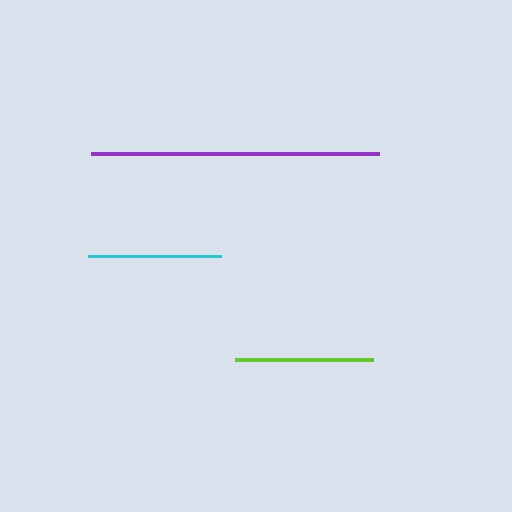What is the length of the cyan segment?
The cyan segment is approximately 133 pixels long.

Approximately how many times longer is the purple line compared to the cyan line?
The purple line is approximately 2.2 times the length of the cyan line.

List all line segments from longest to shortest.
From longest to shortest: purple, lime, cyan.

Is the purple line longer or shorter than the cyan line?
The purple line is longer than the cyan line.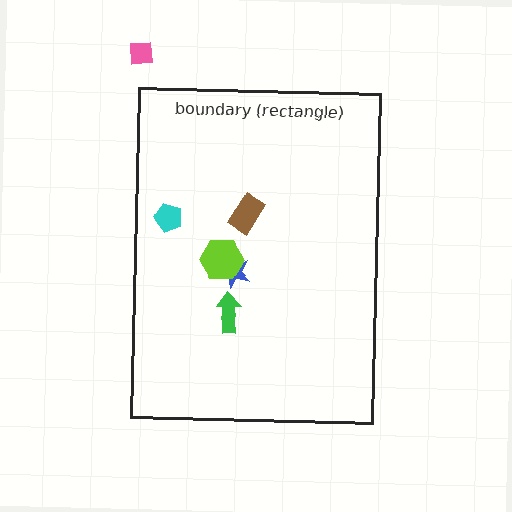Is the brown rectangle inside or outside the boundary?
Inside.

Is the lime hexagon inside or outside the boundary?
Inside.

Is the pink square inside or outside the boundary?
Outside.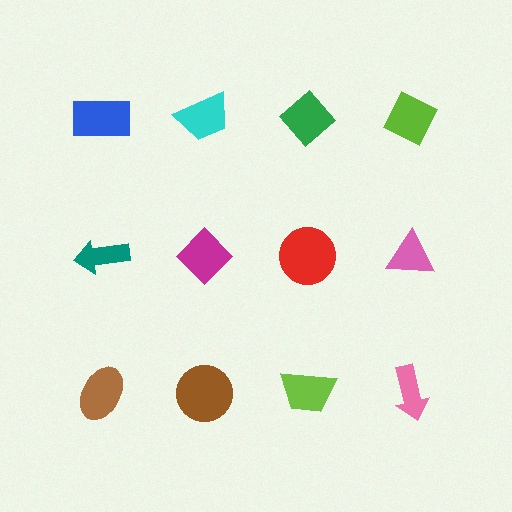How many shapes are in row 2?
4 shapes.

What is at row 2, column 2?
A magenta diamond.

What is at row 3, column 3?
A lime trapezoid.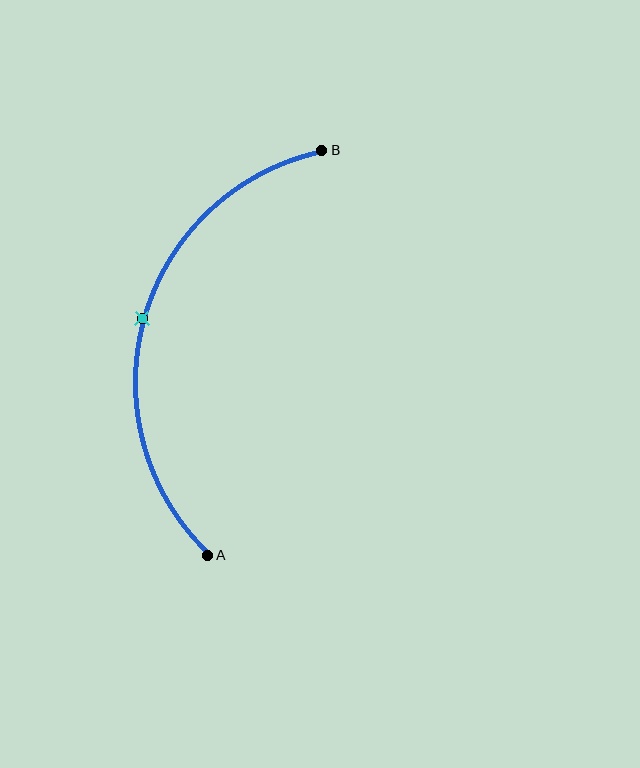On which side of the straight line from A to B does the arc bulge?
The arc bulges to the left of the straight line connecting A and B.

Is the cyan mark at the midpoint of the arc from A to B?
Yes. The cyan mark lies on the arc at equal arc-length from both A and B — it is the arc midpoint.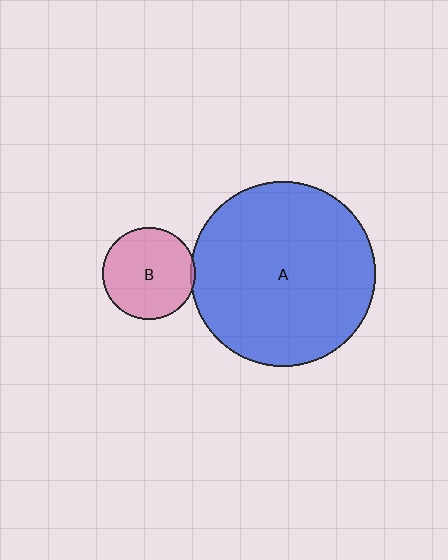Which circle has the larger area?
Circle A (blue).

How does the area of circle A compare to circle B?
Approximately 3.9 times.